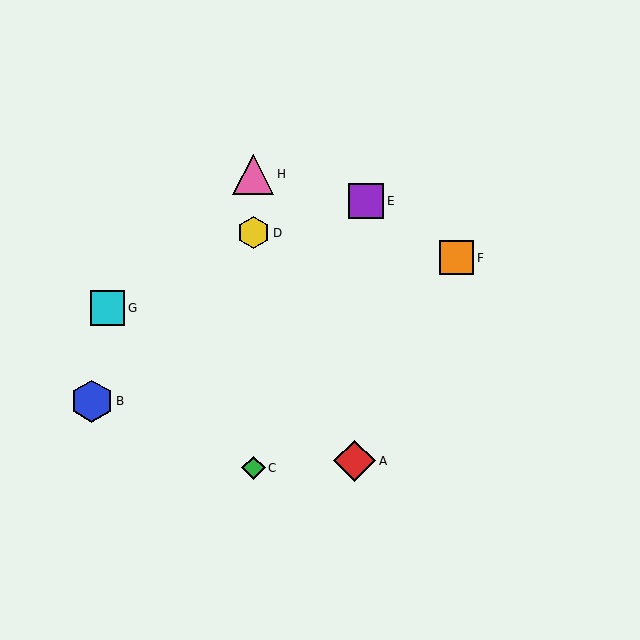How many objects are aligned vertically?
3 objects (C, D, H) are aligned vertically.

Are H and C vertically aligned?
Yes, both are at x≈253.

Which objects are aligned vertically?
Objects C, D, H are aligned vertically.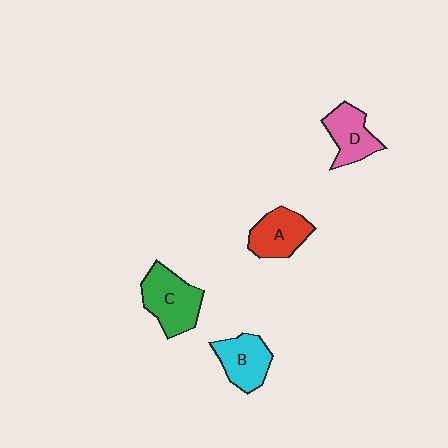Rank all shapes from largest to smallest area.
From largest to smallest: C (green), B (cyan), A (red), D (pink).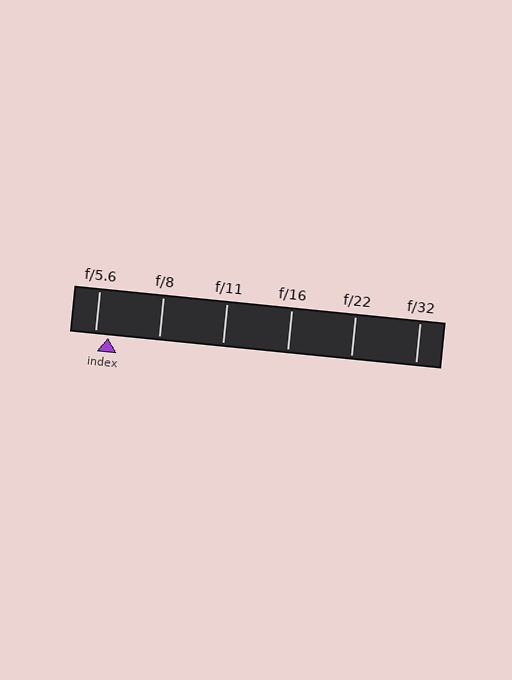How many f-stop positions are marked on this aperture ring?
There are 6 f-stop positions marked.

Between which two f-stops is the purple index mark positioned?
The index mark is between f/5.6 and f/8.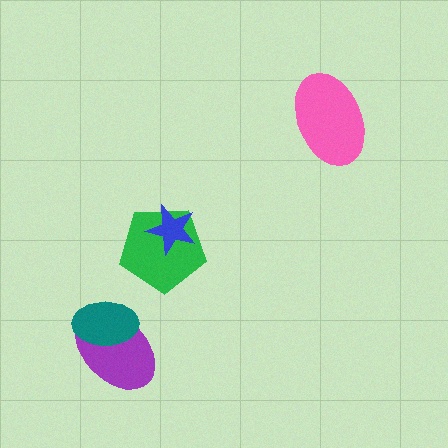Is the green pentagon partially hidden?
Yes, it is partially covered by another shape.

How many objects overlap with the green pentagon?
1 object overlaps with the green pentagon.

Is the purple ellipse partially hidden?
Yes, it is partially covered by another shape.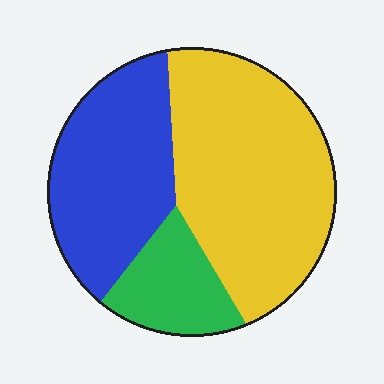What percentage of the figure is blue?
Blue takes up about one third (1/3) of the figure.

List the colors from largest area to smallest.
From largest to smallest: yellow, blue, green.